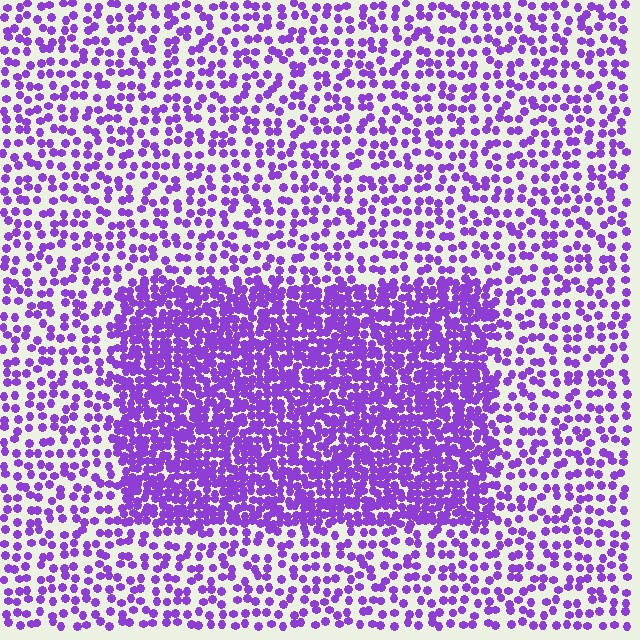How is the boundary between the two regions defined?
The boundary is defined by a change in element density (approximately 2.3x ratio). All elements are the same color, size, and shape.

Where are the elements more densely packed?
The elements are more densely packed inside the rectangle boundary.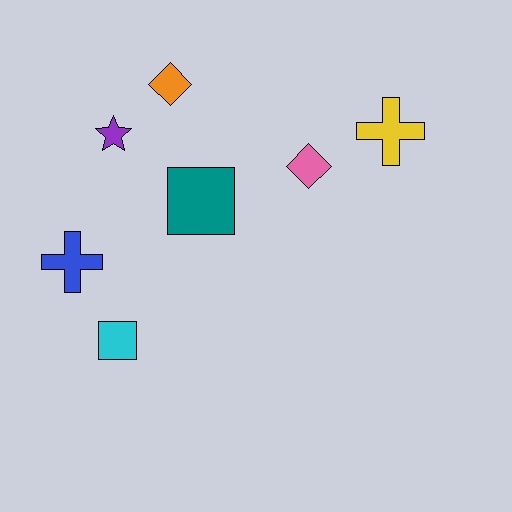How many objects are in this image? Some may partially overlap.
There are 7 objects.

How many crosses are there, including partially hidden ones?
There are 2 crosses.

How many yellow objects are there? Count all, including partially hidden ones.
There is 1 yellow object.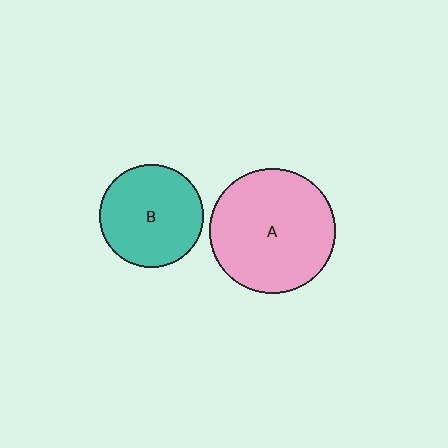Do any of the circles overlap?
No, none of the circles overlap.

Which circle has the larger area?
Circle A (pink).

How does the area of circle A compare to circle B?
Approximately 1.5 times.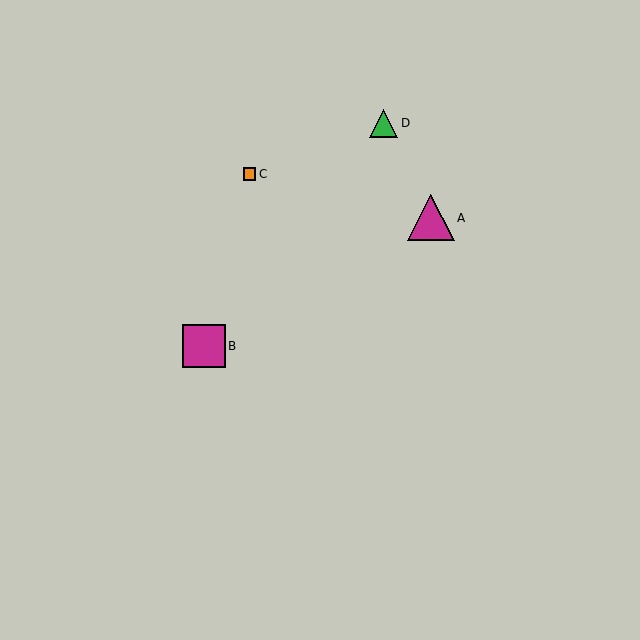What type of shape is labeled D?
Shape D is a green triangle.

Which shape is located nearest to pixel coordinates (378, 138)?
The green triangle (labeled D) at (384, 123) is nearest to that location.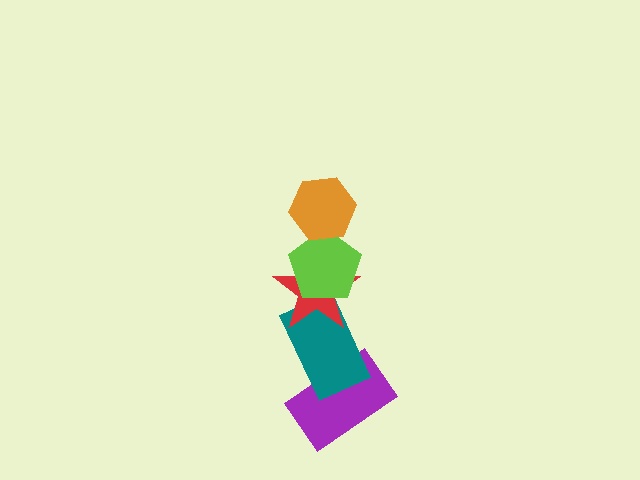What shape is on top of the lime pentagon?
The orange hexagon is on top of the lime pentagon.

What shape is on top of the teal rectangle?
The red star is on top of the teal rectangle.